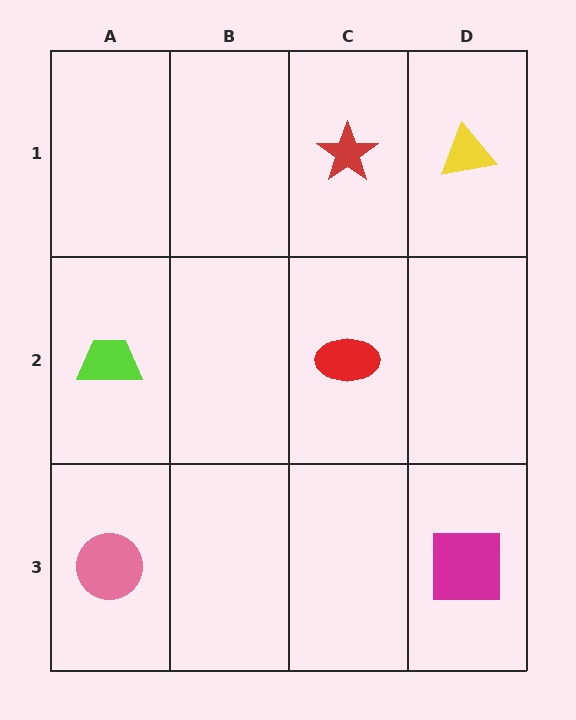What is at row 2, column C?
A red ellipse.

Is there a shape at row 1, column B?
No, that cell is empty.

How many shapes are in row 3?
2 shapes.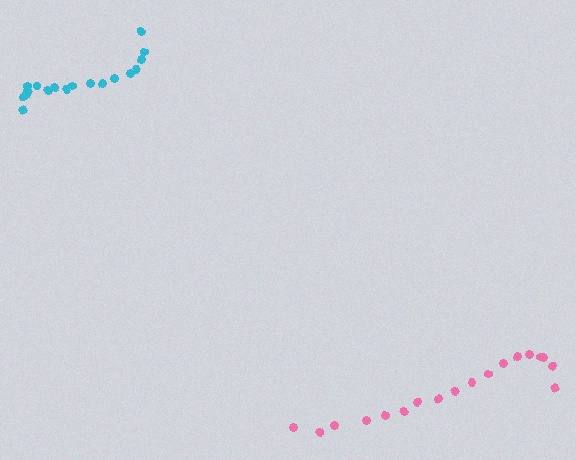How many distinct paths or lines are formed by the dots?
There are 2 distinct paths.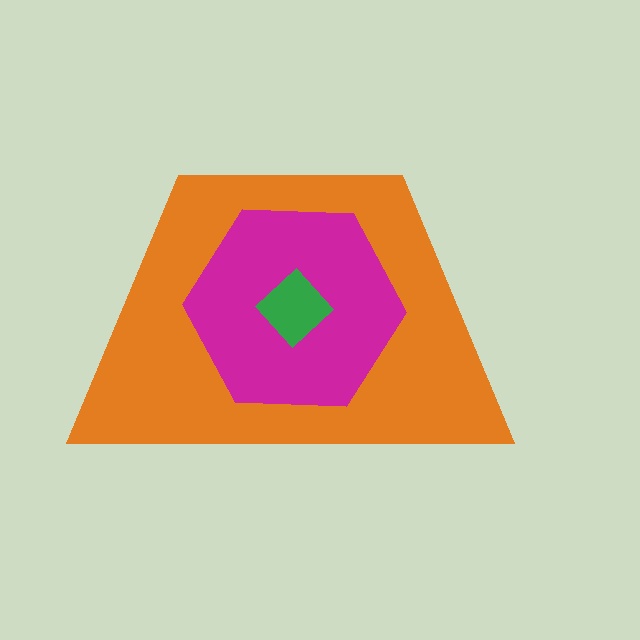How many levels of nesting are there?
3.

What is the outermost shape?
The orange trapezoid.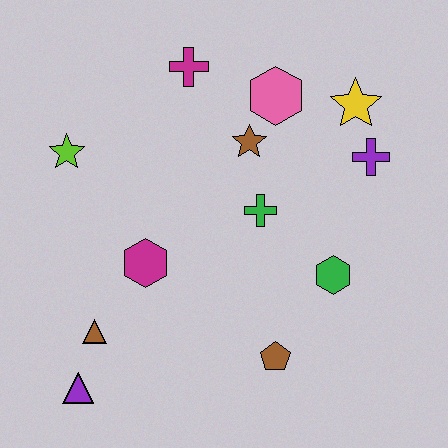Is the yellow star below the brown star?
No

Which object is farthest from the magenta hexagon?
The yellow star is farthest from the magenta hexagon.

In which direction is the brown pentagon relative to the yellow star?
The brown pentagon is below the yellow star.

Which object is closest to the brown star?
The pink hexagon is closest to the brown star.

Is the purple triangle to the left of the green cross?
Yes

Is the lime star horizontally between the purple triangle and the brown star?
No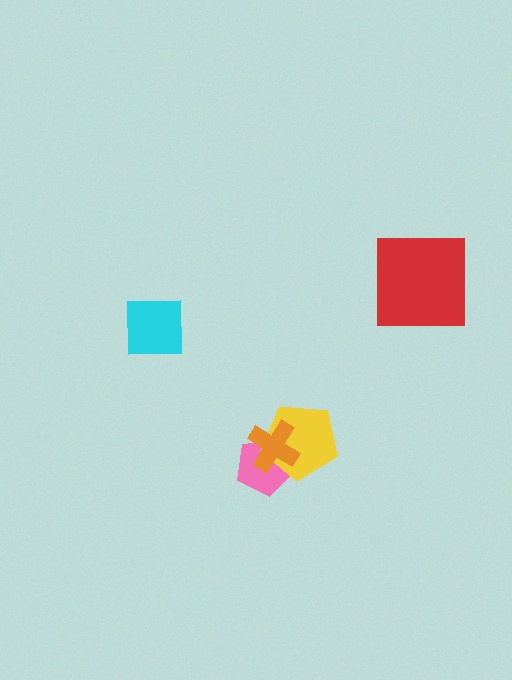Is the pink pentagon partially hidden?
Yes, it is partially covered by another shape.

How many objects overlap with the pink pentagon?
2 objects overlap with the pink pentagon.